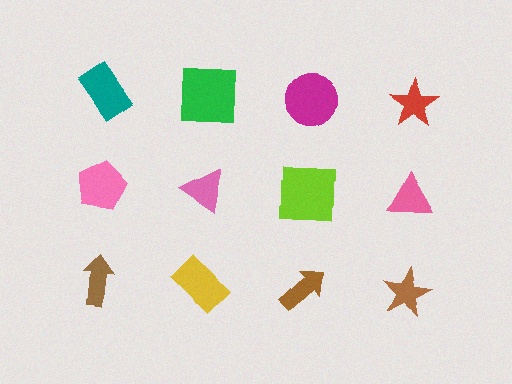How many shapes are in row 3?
4 shapes.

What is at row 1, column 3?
A magenta circle.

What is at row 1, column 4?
A red star.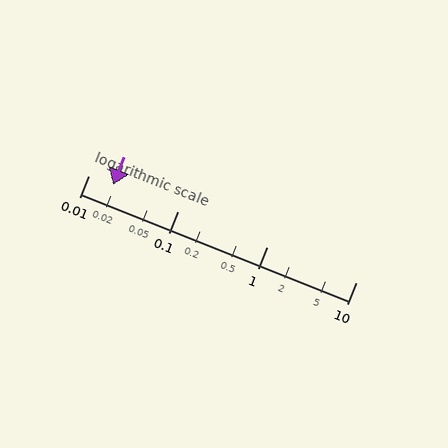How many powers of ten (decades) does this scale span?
The scale spans 3 decades, from 0.01 to 10.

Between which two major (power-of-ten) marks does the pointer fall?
The pointer is between 0.01 and 0.1.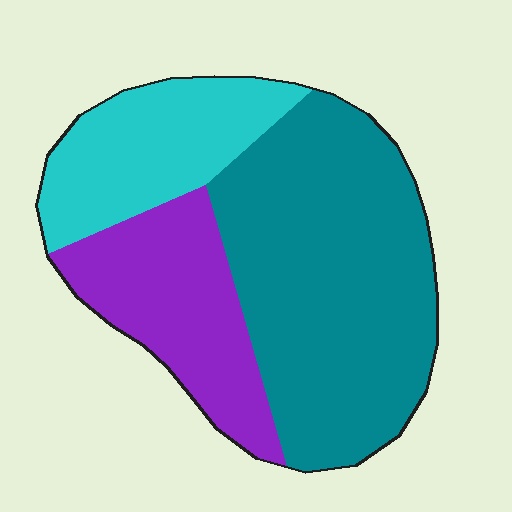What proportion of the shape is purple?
Purple takes up less than a quarter of the shape.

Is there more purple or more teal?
Teal.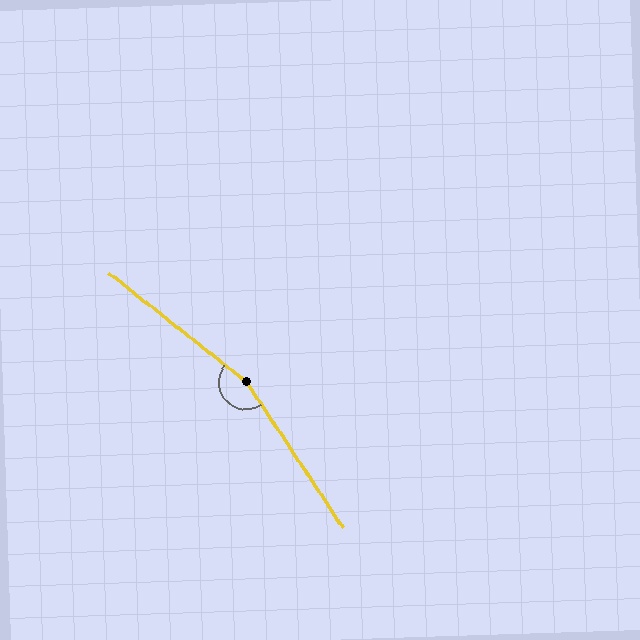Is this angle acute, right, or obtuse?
It is obtuse.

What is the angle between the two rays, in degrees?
Approximately 162 degrees.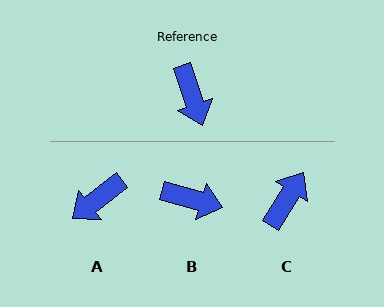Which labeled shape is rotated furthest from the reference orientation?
C, about 129 degrees away.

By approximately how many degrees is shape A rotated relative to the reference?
Approximately 71 degrees clockwise.